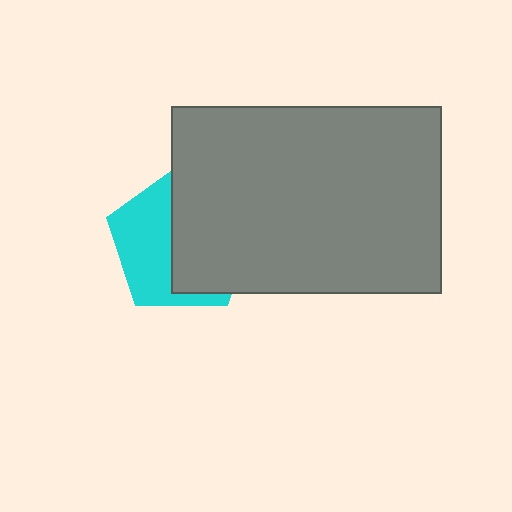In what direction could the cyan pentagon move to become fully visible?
The cyan pentagon could move left. That would shift it out from behind the gray rectangle entirely.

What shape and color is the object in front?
The object in front is a gray rectangle.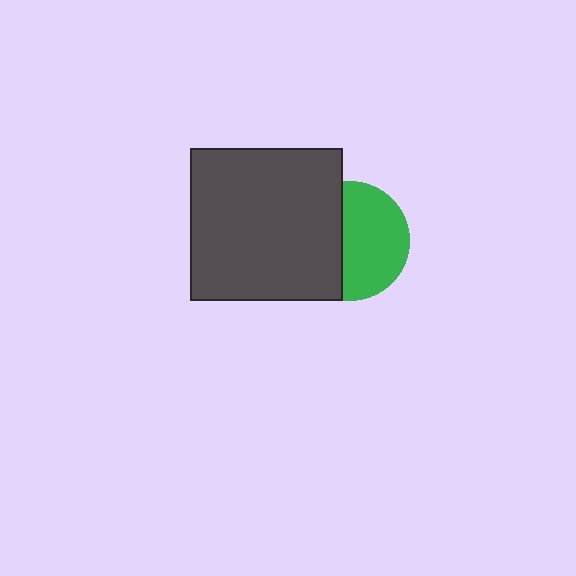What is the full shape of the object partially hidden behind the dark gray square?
The partially hidden object is a green circle.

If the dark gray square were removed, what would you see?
You would see the complete green circle.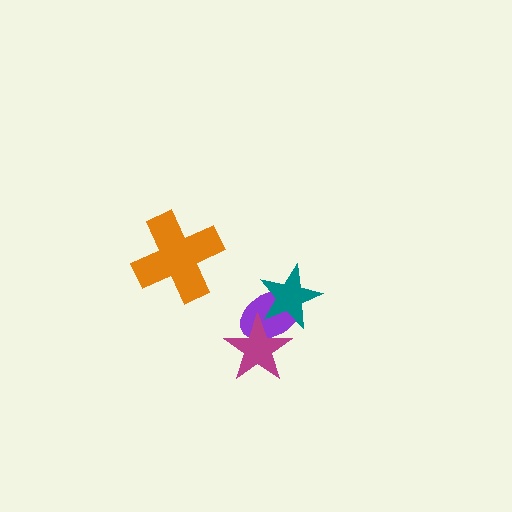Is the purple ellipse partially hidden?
Yes, it is partially covered by another shape.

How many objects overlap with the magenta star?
2 objects overlap with the magenta star.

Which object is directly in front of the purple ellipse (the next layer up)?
The magenta star is directly in front of the purple ellipse.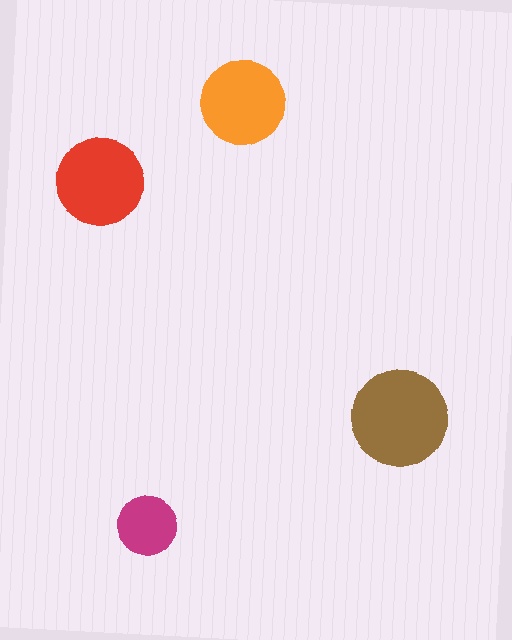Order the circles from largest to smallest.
the brown one, the red one, the orange one, the magenta one.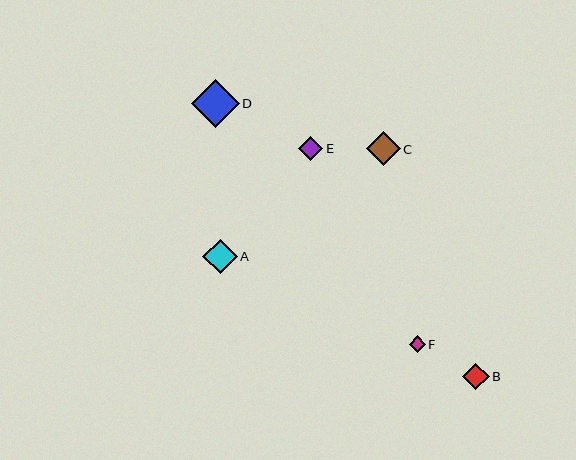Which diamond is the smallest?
Diamond F is the smallest with a size of approximately 16 pixels.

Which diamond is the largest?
Diamond D is the largest with a size of approximately 48 pixels.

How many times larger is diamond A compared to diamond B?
Diamond A is approximately 1.3 times the size of diamond B.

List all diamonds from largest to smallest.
From largest to smallest: D, A, C, B, E, F.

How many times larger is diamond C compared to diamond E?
Diamond C is approximately 1.4 times the size of diamond E.